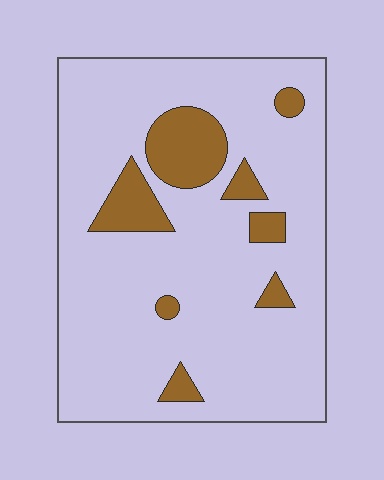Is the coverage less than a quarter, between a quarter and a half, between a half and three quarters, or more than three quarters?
Less than a quarter.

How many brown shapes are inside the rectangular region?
8.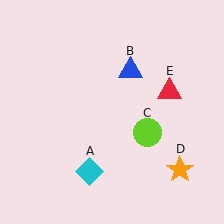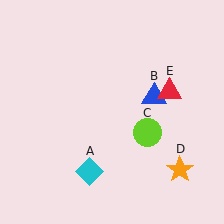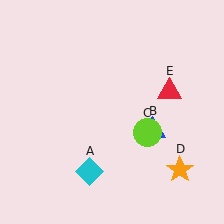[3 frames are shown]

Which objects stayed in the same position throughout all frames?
Cyan diamond (object A) and lime circle (object C) and orange star (object D) and red triangle (object E) remained stationary.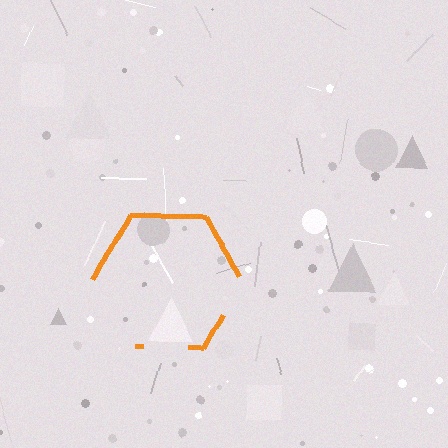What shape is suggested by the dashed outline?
The dashed outline suggests a hexagon.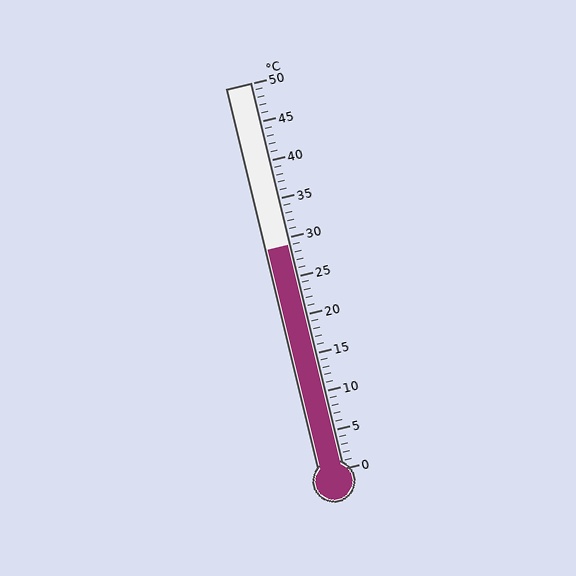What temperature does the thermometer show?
The thermometer shows approximately 29°C.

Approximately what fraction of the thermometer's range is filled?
The thermometer is filled to approximately 60% of its range.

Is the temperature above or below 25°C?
The temperature is above 25°C.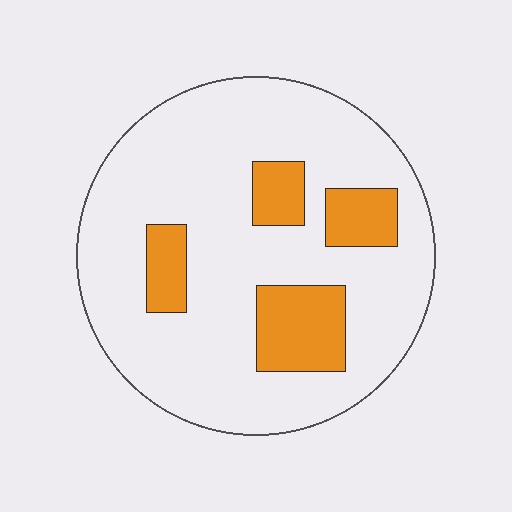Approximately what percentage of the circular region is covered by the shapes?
Approximately 20%.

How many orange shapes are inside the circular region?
4.